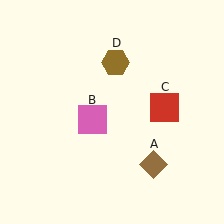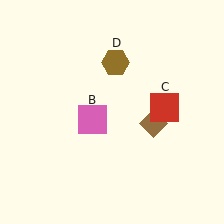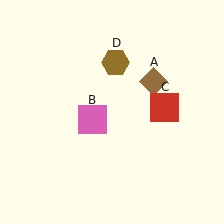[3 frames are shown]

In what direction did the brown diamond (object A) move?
The brown diamond (object A) moved up.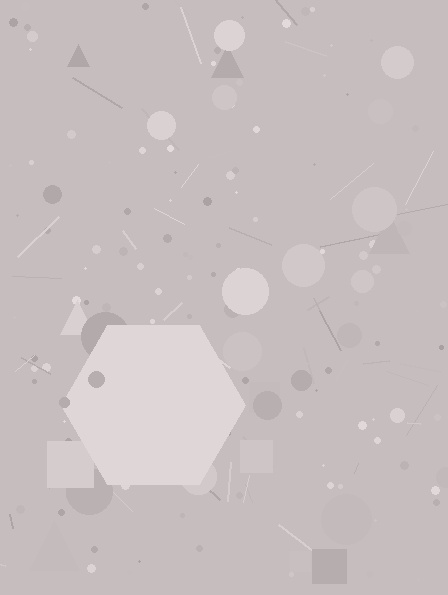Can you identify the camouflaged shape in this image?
The camouflaged shape is a hexagon.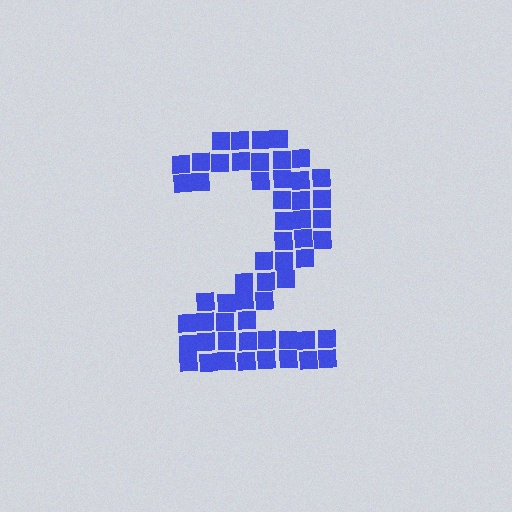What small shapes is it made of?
It is made of small squares.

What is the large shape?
The large shape is the digit 2.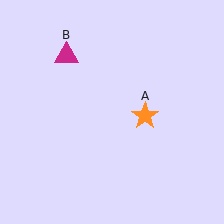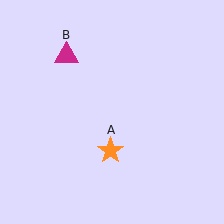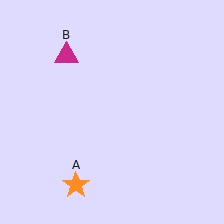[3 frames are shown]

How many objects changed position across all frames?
1 object changed position: orange star (object A).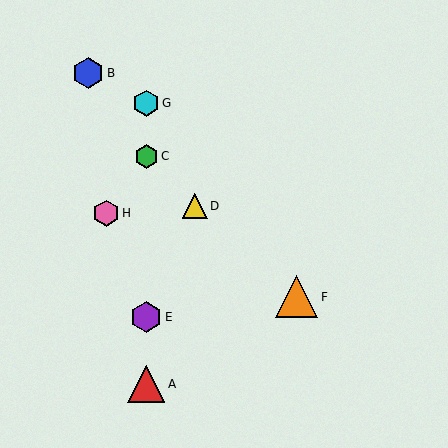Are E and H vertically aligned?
No, E is at x≈146 and H is at x≈106.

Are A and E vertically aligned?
Yes, both are at x≈146.